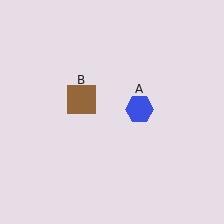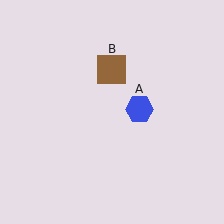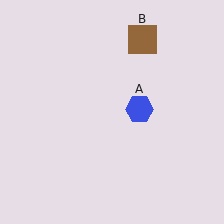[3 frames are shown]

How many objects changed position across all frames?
1 object changed position: brown square (object B).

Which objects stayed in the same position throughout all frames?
Blue hexagon (object A) remained stationary.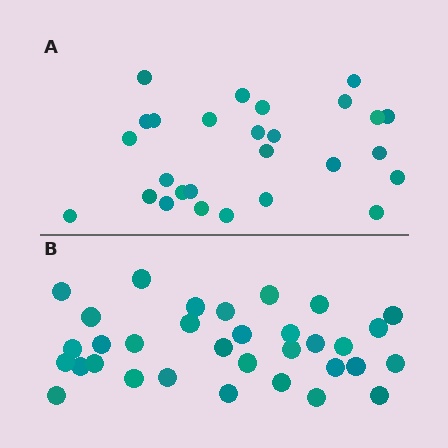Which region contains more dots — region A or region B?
Region B (the bottom region) has more dots.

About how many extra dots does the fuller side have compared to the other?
Region B has about 6 more dots than region A.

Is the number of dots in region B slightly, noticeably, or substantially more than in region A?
Region B has only slightly more — the two regions are fairly close. The ratio is roughly 1.2 to 1.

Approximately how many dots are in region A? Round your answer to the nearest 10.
About 30 dots. (The exact count is 27, which rounds to 30.)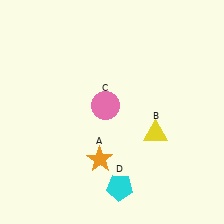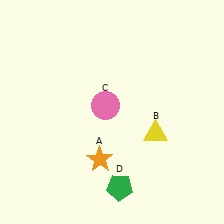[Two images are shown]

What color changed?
The pentagon (D) changed from cyan in Image 1 to green in Image 2.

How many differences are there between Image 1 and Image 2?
There is 1 difference between the two images.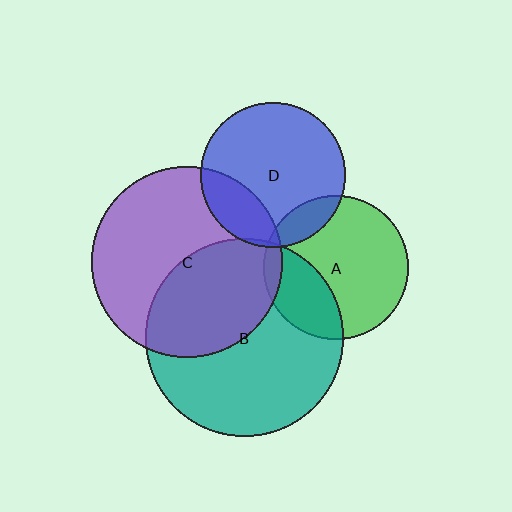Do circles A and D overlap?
Yes.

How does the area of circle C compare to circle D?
Approximately 1.7 times.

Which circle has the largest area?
Circle B (teal).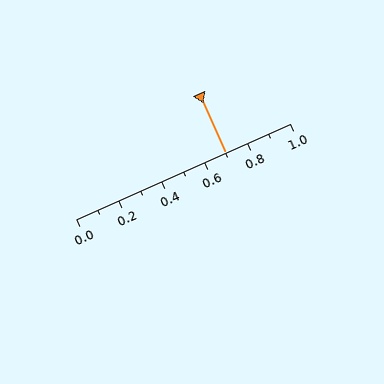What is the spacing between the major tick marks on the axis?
The major ticks are spaced 0.2 apart.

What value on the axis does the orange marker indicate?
The marker indicates approximately 0.7.